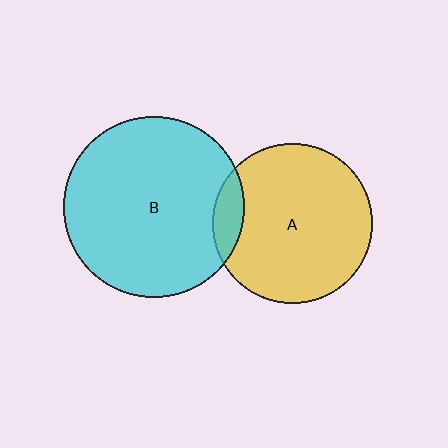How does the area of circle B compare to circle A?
Approximately 1.3 times.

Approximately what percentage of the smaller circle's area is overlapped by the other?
Approximately 10%.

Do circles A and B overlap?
Yes.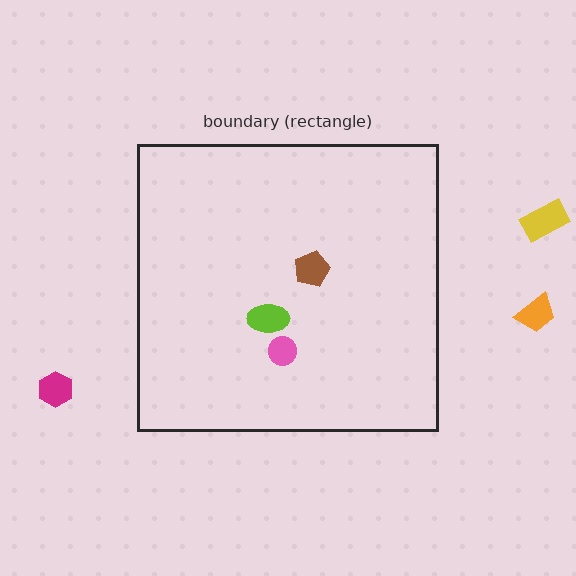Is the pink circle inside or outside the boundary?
Inside.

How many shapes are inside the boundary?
3 inside, 3 outside.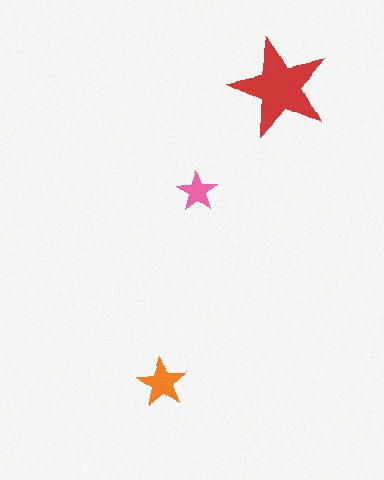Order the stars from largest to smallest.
the red one, the orange one, the pink one.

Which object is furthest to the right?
The red star is rightmost.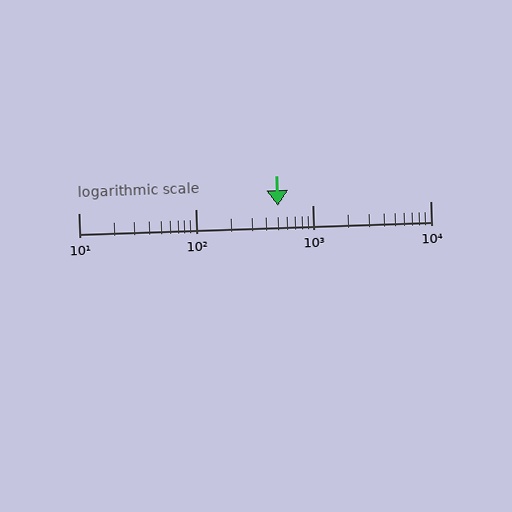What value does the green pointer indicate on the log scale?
The pointer indicates approximately 500.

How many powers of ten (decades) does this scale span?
The scale spans 3 decades, from 10 to 10000.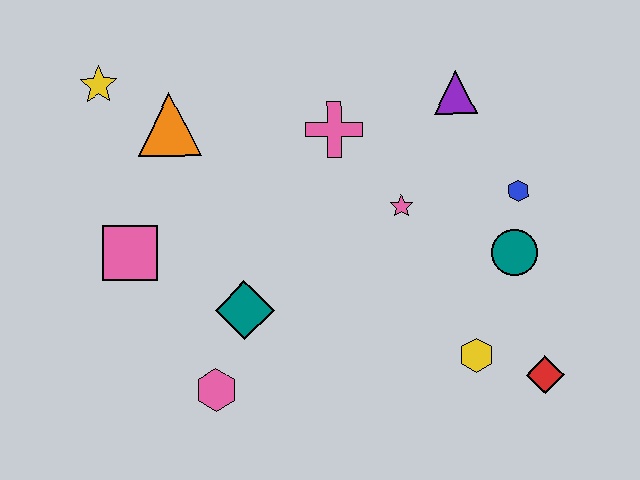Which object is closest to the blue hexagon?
The teal circle is closest to the blue hexagon.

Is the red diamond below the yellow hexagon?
Yes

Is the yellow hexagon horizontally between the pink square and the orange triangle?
No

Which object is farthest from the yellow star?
The red diamond is farthest from the yellow star.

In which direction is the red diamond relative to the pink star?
The red diamond is below the pink star.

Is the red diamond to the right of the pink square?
Yes